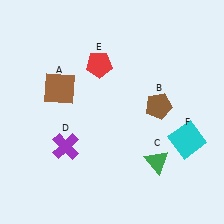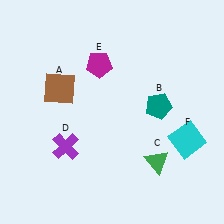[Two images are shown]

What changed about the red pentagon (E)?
In Image 1, E is red. In Image 2, it changed to magenta.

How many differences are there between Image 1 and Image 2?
There are 2 differences between the two images.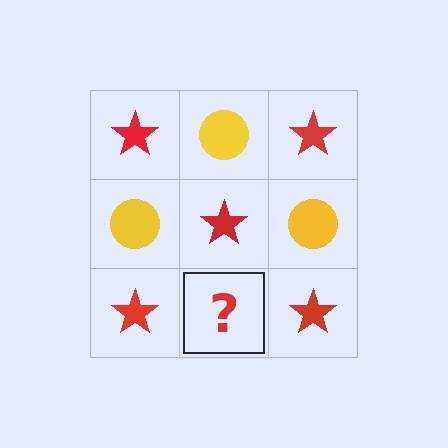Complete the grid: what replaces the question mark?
The question mark should be replaced with a yellow circle.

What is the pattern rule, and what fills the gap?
The rule is that it alternates red star and yellow circle in a checkerboard pattern. The gap should be filled with a yellow circle.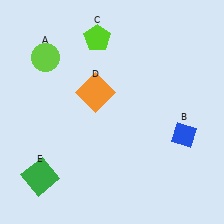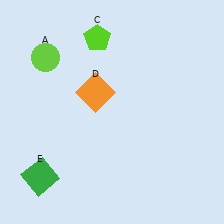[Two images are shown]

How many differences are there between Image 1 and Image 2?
There is 1 difference between the two images.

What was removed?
The blue diamond (B) was removed in Image 2.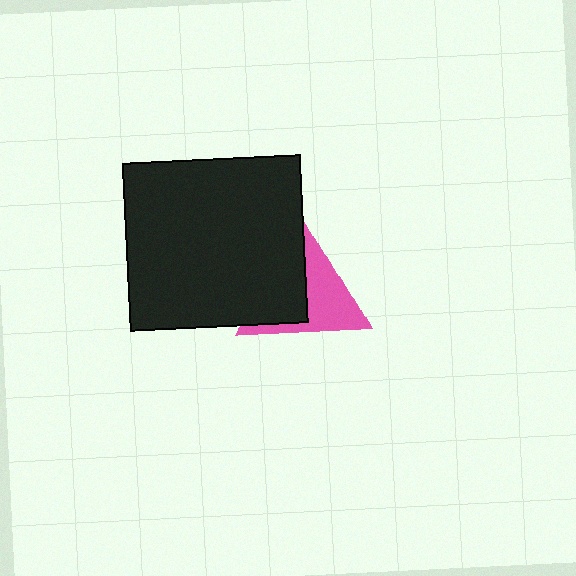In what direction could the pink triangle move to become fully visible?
The pink triangle could move right. That would shift it out from behind the black rectangle entirely.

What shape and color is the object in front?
The object in front is a black rectangle.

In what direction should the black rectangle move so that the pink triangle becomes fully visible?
The black rectangle should move left. That is the shortest direction to clear the overlap and leave the pink triangle fully visible.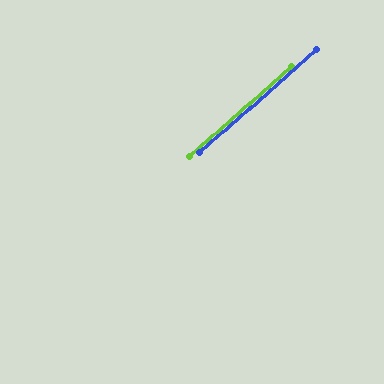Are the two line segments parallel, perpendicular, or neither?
Parallel — their directions differ by only 0.6°.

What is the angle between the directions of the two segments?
Approximately 1 degree.